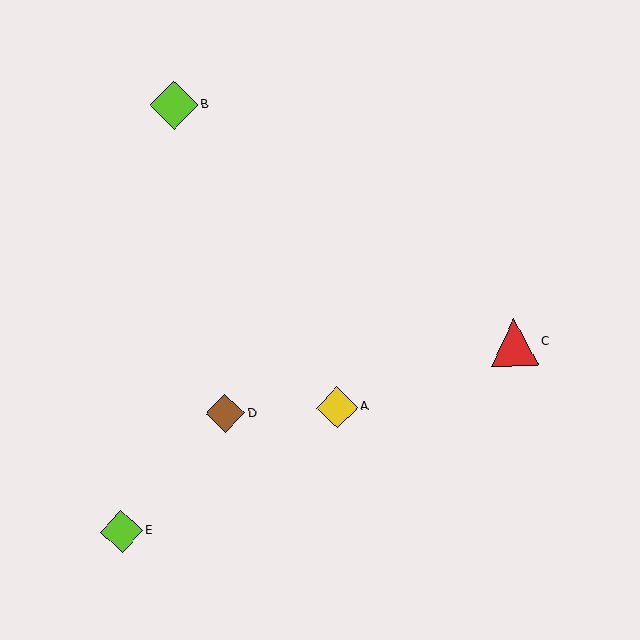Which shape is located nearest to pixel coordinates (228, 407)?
The brown diamond (labeled D) at (225, 413) is nearest to that location.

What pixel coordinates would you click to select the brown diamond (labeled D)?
Click at (225, 413) to select the brown diamond D.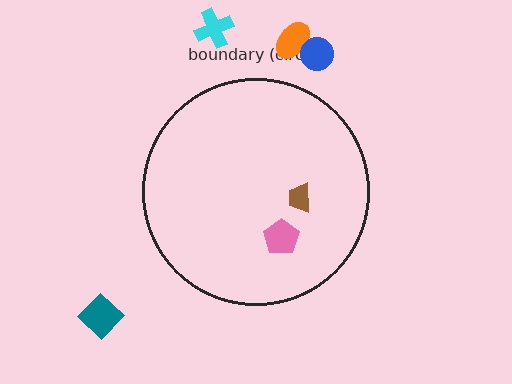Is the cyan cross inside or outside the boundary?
Outside.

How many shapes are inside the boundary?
2 inside, 4 outside.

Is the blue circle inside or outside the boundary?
Outside.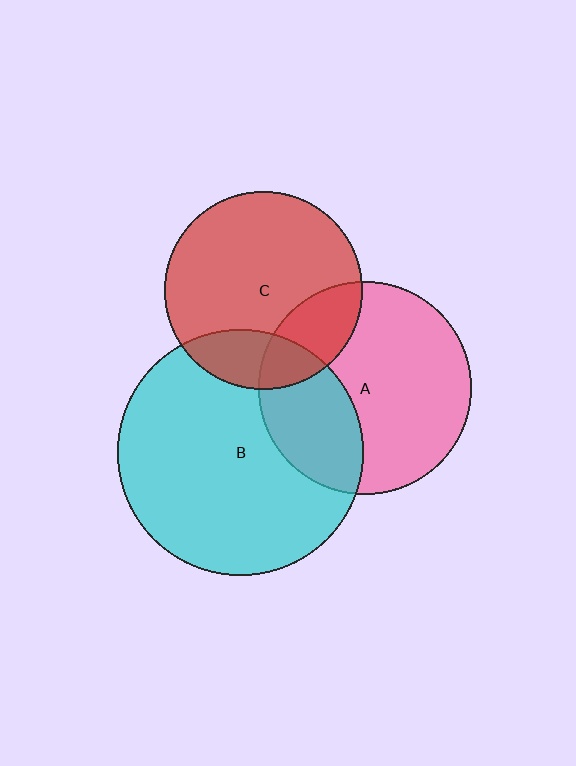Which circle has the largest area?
Circle B (cyan).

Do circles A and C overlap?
Yes.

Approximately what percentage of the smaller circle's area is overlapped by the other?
Approximately 20%.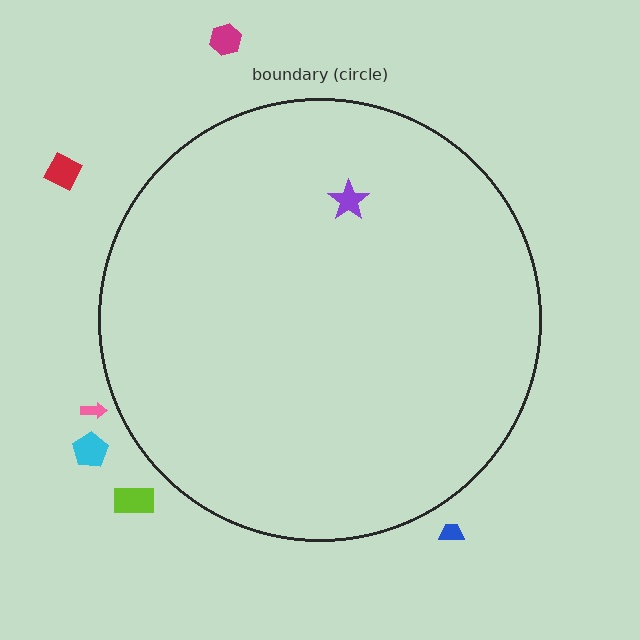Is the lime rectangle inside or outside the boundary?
Outside.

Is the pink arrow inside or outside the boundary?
Outside.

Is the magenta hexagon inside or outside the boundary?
Outside.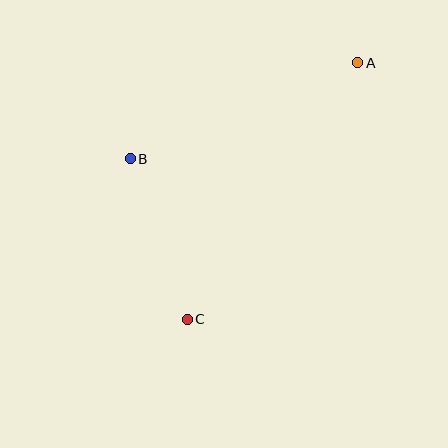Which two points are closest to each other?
Points B and C are closest to each other.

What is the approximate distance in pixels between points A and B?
The distance between A and B is approximately 247 pixels.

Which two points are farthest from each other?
Points A and C are farthest from each other.